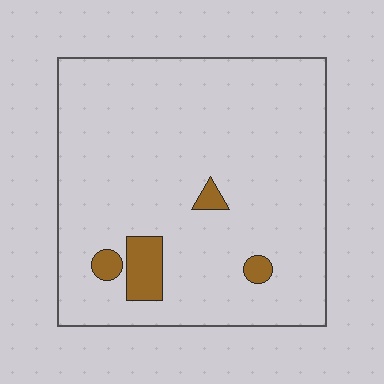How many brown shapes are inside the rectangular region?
4.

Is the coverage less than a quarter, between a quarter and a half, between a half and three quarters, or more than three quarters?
Less than a quarter.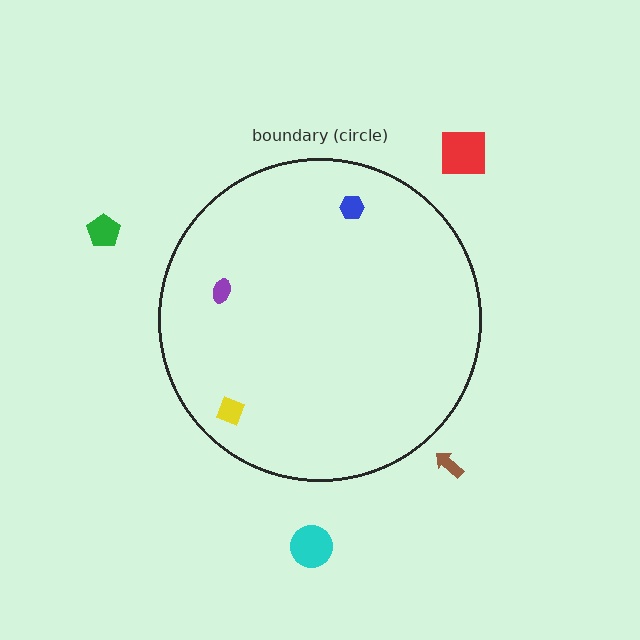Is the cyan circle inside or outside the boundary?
Outside.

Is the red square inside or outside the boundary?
Outside.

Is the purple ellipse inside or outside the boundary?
Inside.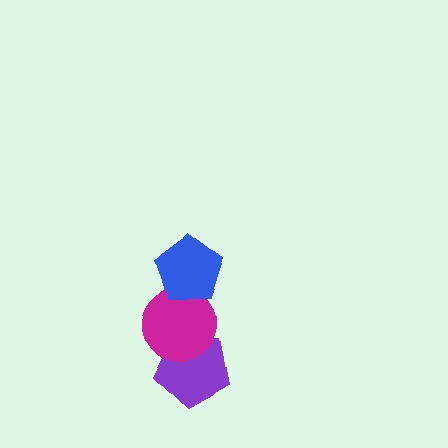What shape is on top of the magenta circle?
The blue pentagon is on top of the magenta circle.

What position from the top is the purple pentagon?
The purple pentagon is 3rd from the top.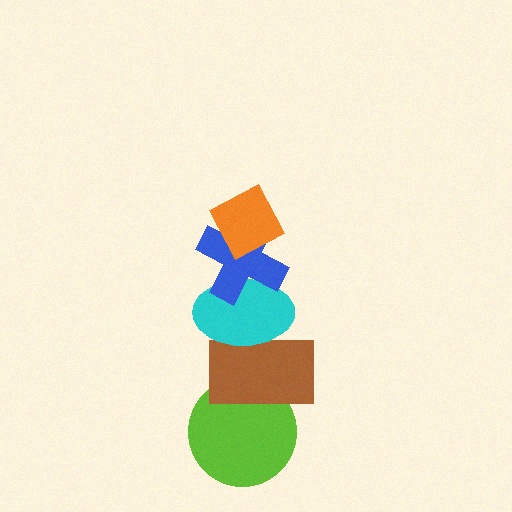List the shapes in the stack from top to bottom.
From top to bottom: the orange diamond, the blue cross, the cyan ellipse, the brown rectangle, the lime circle.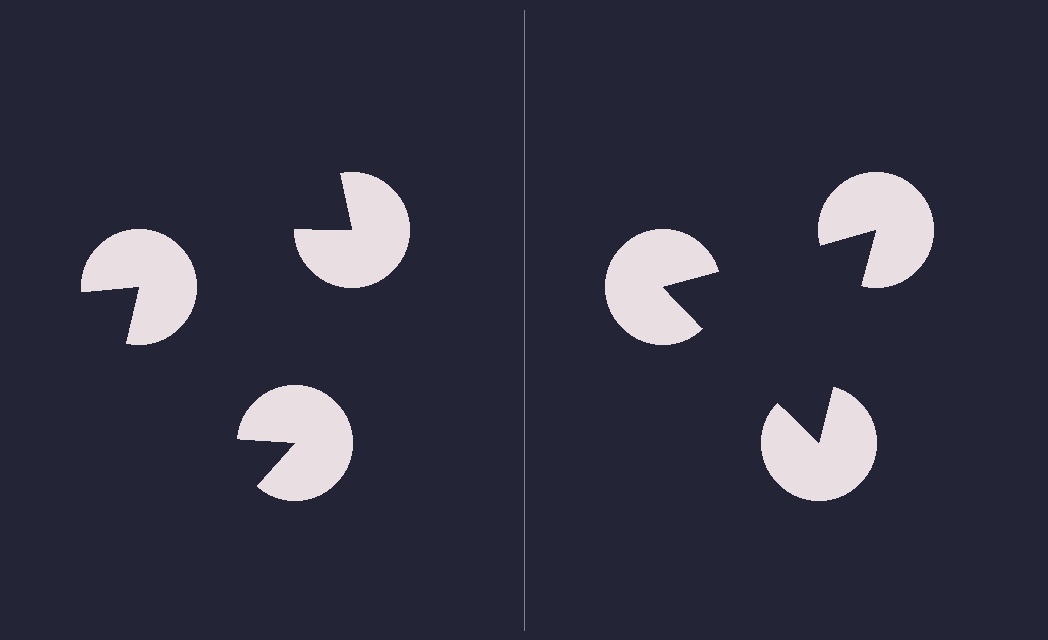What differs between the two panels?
The pac-man discs are positioned identically on both sides; only the wedge orientations differ. On the right they align to a triangle; on the left they are misaligned.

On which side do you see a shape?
An illusory triangle appears on the right side. On the left side the wedge cuts are rotated, so no coherent shape forms.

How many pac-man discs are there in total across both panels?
6 — 3 on each side.